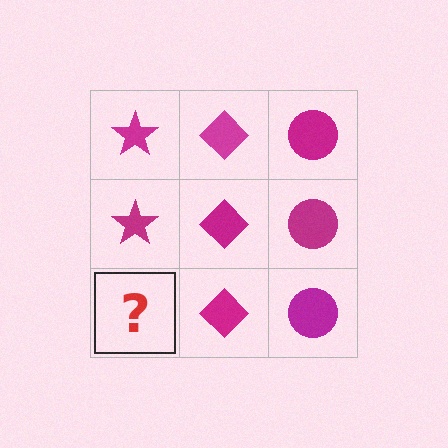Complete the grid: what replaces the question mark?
The question mark should be replaced with a magenta star.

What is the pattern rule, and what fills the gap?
The rule is that each column has a consistent shape. The gap should be filled with a magenta star.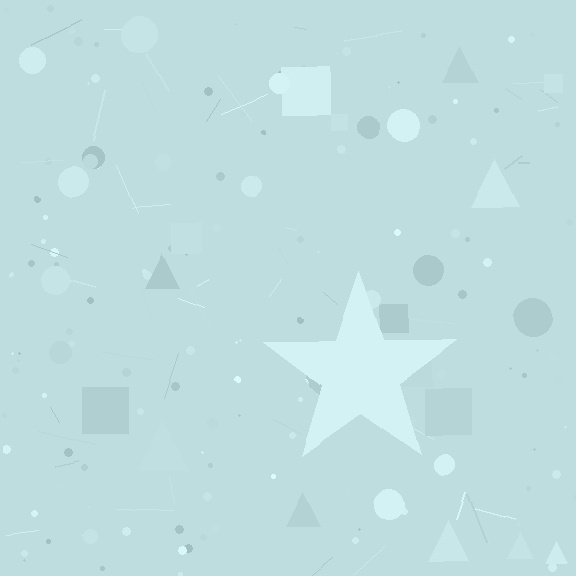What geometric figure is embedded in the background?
A star is embedded in the background.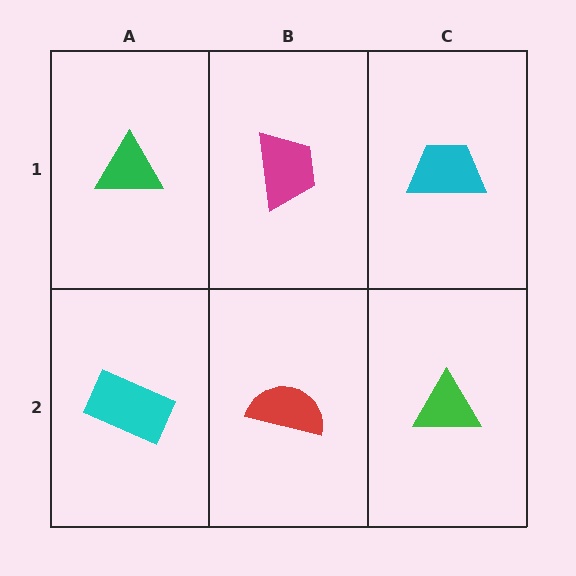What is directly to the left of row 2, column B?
A cyan rectangle.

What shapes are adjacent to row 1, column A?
A cyan rectangle (row 2, column A), a magenta trapezoid (row 1, column B).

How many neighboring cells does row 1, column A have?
2.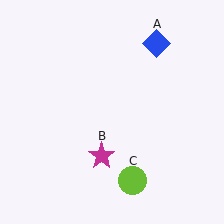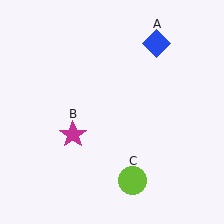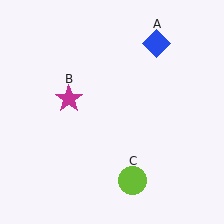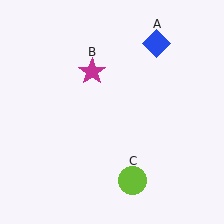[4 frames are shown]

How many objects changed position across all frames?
1 object changed position: magenta star (object B).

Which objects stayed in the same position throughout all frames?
Blue diamond (object A) and lime circle (object C) remained stationary.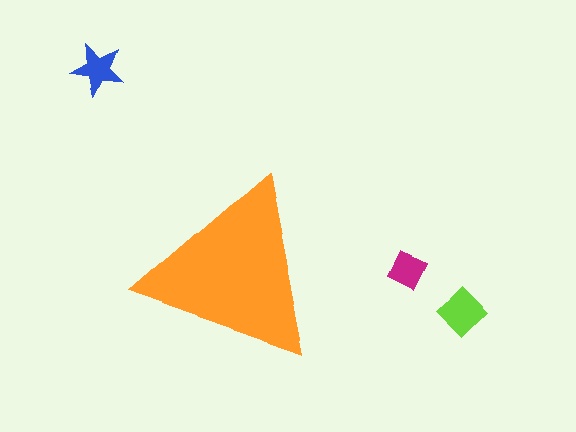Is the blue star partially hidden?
No, the blue star is fully visible.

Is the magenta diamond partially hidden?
No, the magenta diamond is fully visible.